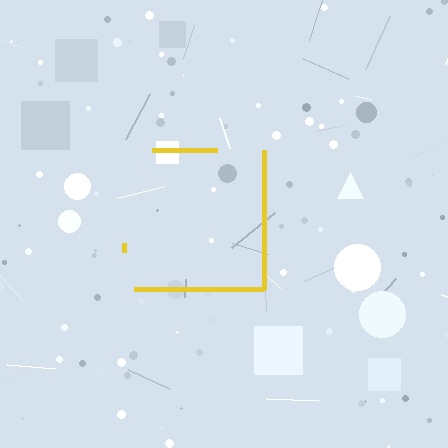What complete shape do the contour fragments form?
The contour fragments form a square.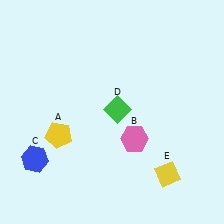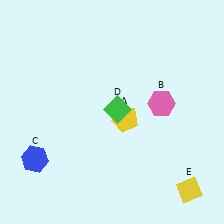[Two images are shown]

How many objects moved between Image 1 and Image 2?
3 objects moved between the two images.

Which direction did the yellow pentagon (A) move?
The yellow pentagon (A) moved right.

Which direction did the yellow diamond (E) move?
The yellow diamond (E) moved right.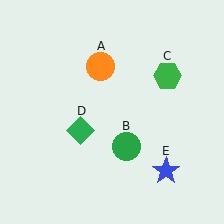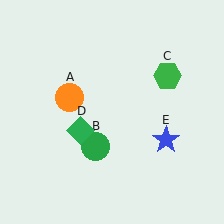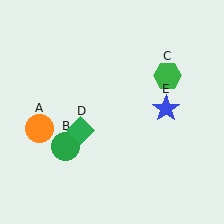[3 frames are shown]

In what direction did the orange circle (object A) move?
The orange circle (object A) moved down and to the left.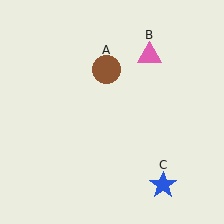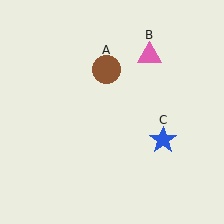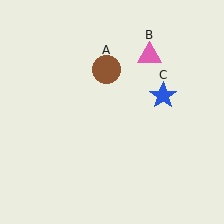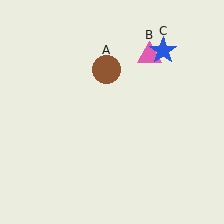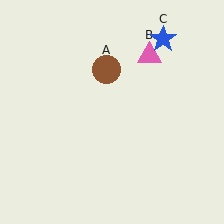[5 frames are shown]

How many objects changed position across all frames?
1 object changed position: blue star (object C).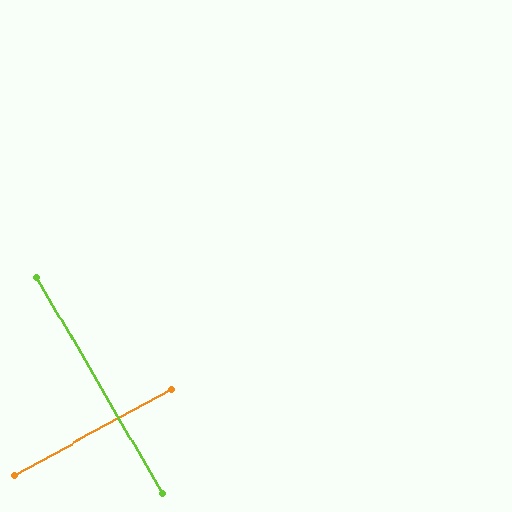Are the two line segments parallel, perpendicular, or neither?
Perpendicular — they meet at approximately 89°.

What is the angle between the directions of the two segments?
Approximately 89 degrees.